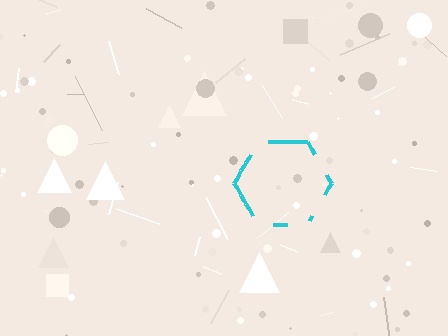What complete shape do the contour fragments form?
The contour fragments form a hexagon.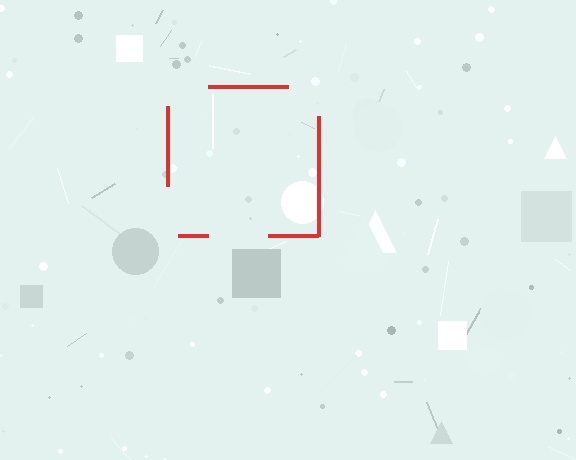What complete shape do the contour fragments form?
The contour fragments form a square.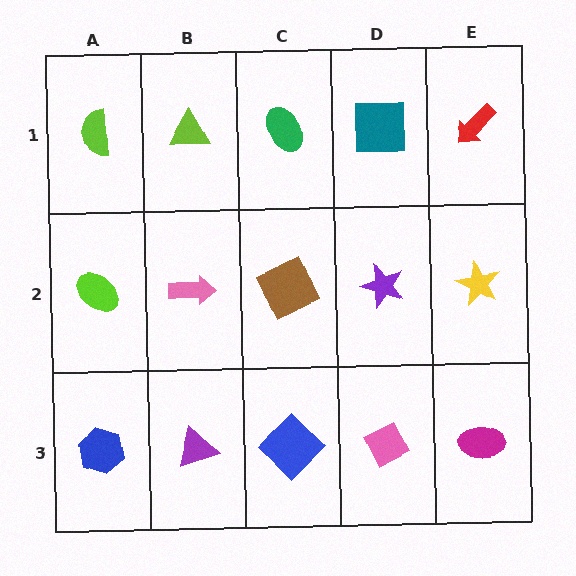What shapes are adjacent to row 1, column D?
A purple star (row 2, column D), a green ellipse (row 1, column C), a red arrow (row 1, column E).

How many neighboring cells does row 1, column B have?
3.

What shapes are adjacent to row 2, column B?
A lime triangle (row 1, column B), a purple triangle (row 3, column B), a lime ellipse (row 2, column A), a brown square (row 2, column C).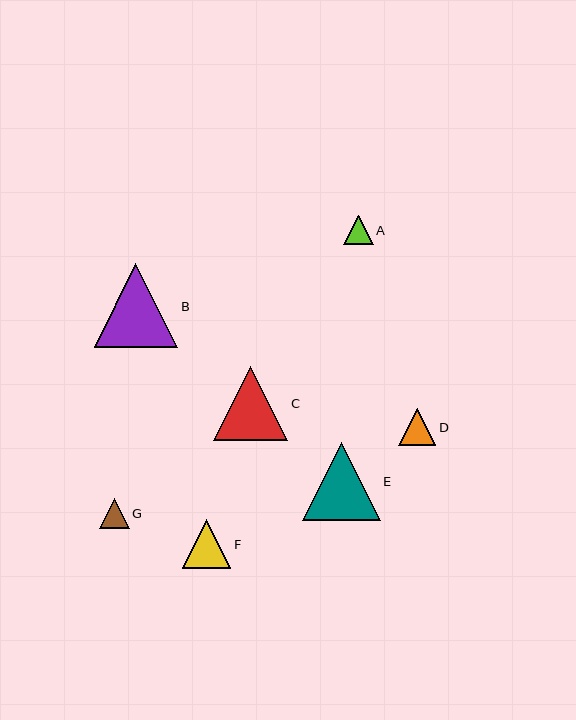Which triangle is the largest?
Triangle B is the largest with a size of approximately 84 pixels.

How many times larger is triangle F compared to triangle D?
Triangle F is approximately 1.3 times the size of triangle D.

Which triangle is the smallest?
Triangle G is the smallest with a size of approximately 30 pixels.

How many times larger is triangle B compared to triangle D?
Triangle B is approximately 2.2 times the size of triangle D.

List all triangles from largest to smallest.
From largest to smallest: B, E, C, F, D, A, G.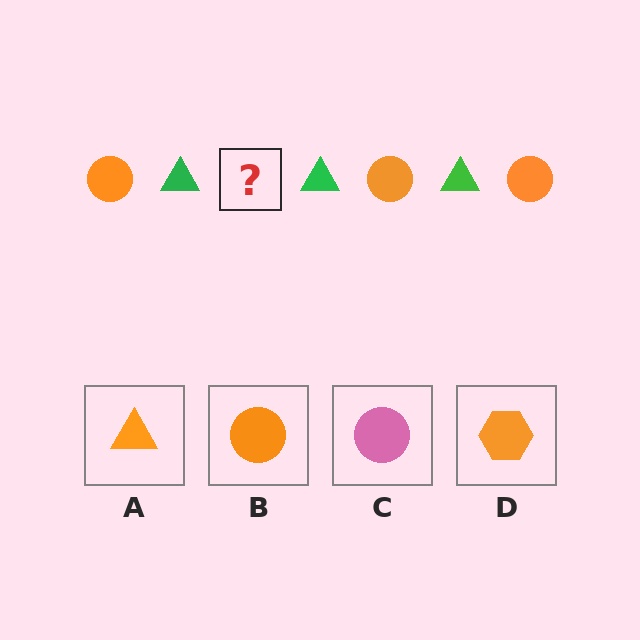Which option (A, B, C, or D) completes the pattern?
B.